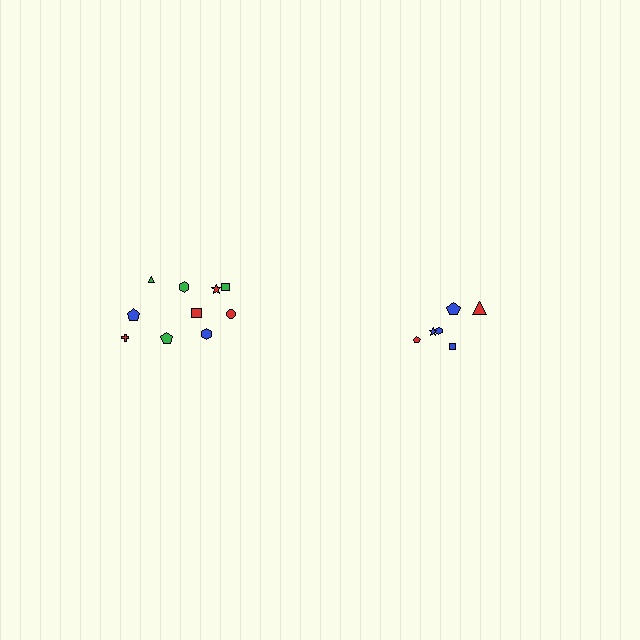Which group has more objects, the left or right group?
The left group.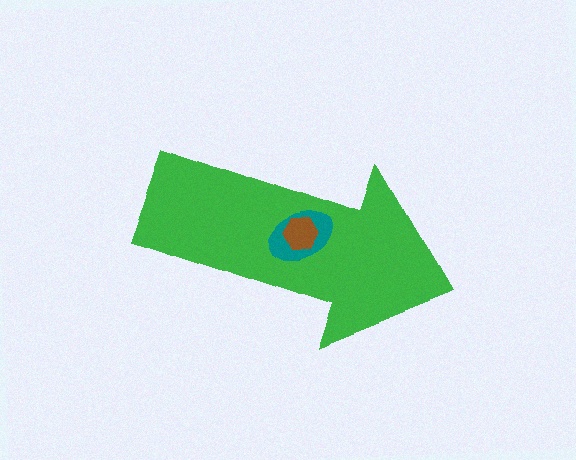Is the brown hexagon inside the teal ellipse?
Yes.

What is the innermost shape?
The brown hexagon.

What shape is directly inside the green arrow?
The teal ellipse.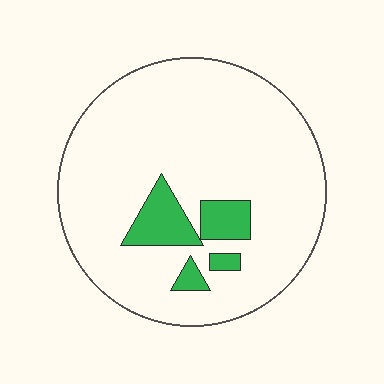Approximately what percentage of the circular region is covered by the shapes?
Approximately 10%.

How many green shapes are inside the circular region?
4.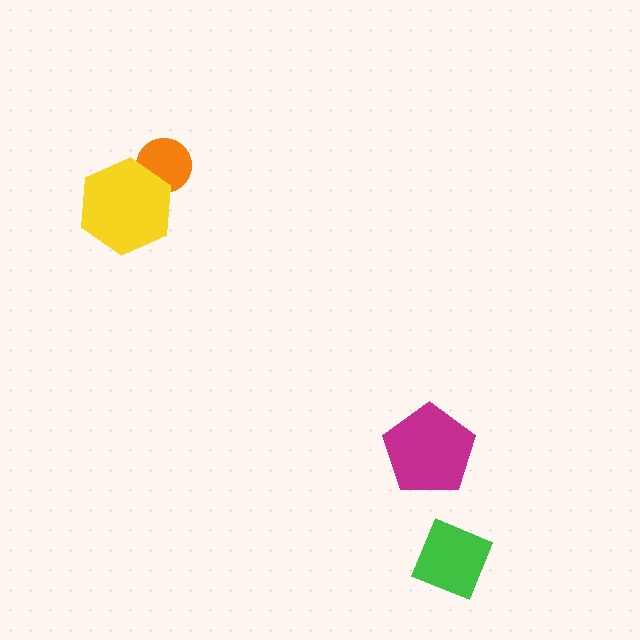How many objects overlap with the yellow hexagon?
1 object overlaps with the yellow hexagon.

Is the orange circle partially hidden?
Yes, it is partially covered by another shape.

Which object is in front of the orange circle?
The yellow hexagon is in front of the orange circle.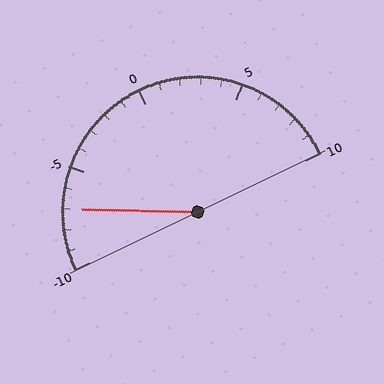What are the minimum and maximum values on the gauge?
The gauge ranges from -10 to 10.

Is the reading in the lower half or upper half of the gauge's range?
The reading is in the lower half of the range (-10 to 10).